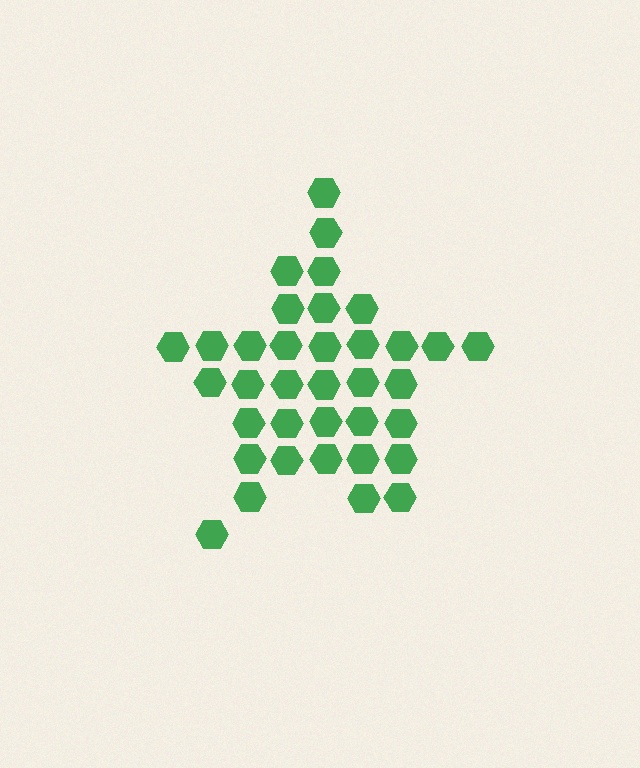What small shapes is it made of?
It is made of small hexagons.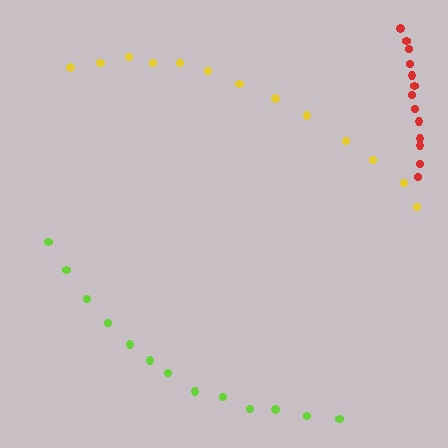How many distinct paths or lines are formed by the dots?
There are 3 distinct paths.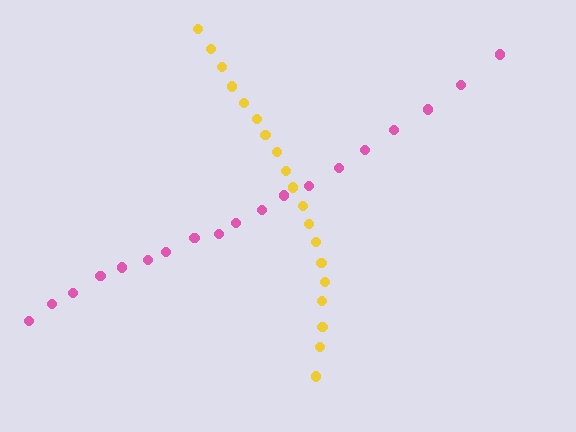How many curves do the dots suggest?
There are 2 distinct paths.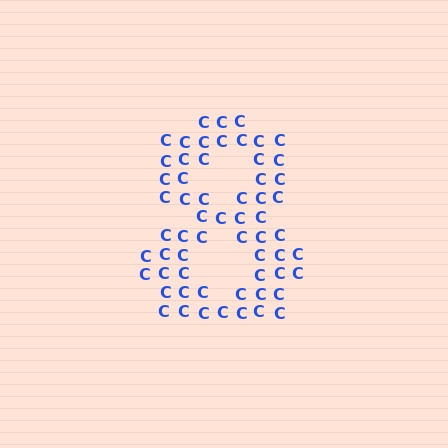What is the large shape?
The large shape is the digit 8.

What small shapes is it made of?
It is made of small letter C's.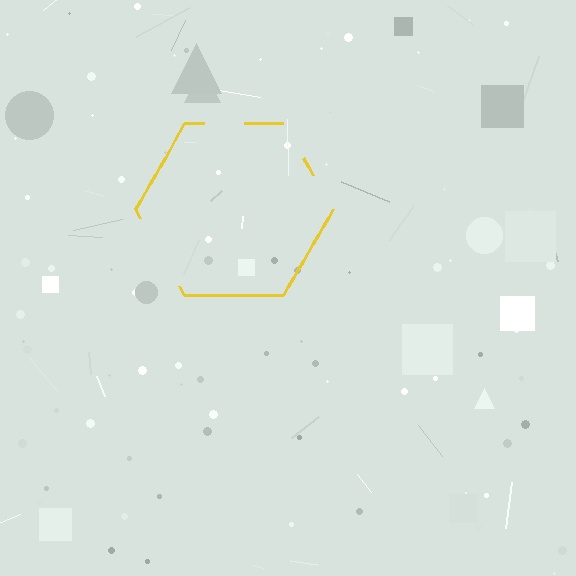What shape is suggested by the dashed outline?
The dashed outline suggests a hexagon.